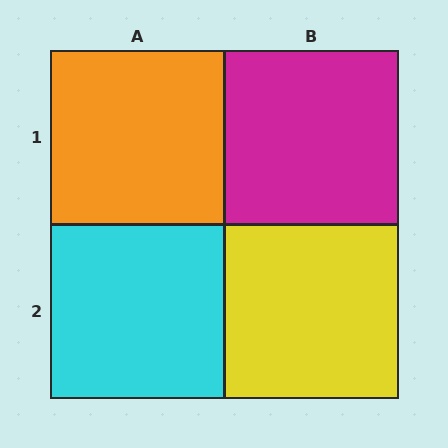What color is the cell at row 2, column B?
Yellow.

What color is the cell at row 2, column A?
Cyan.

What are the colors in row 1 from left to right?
Orange, magenta.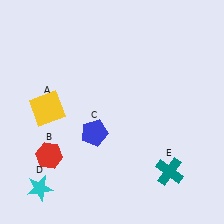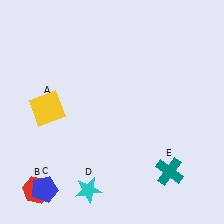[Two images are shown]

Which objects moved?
The objects that moved are: the red hexagon (B), the blue pentagon (C), the cyan star (D).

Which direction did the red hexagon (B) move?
The red hexagon (B) moved down.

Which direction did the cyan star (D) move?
The cyan star (D) moved right.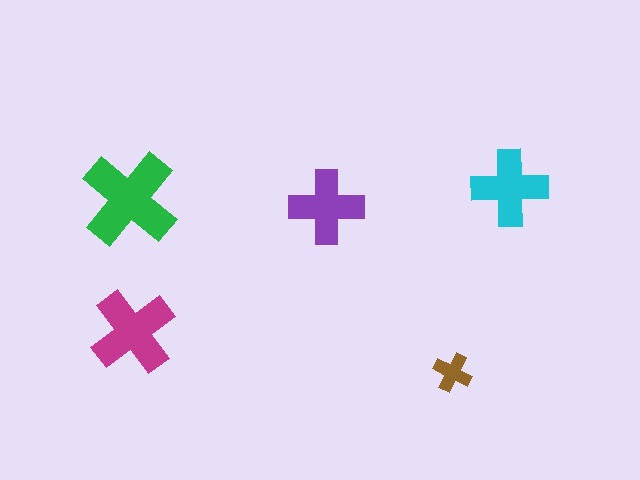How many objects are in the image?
There are 5 objects in the image.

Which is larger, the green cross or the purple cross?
The green one.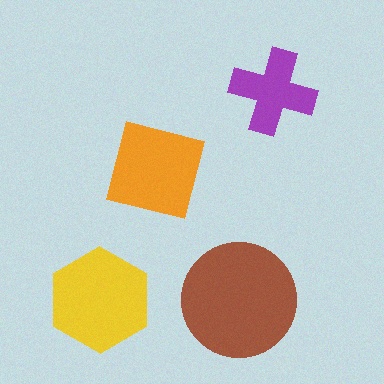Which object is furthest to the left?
The yellow hexagon is leftmost.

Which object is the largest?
The brown circle.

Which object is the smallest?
The purple cross.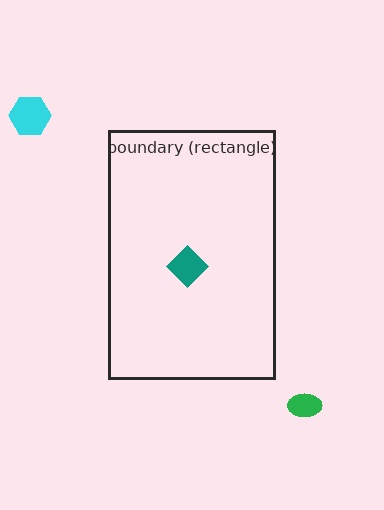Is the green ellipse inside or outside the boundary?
Outside.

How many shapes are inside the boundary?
1 inside, 2 outside.